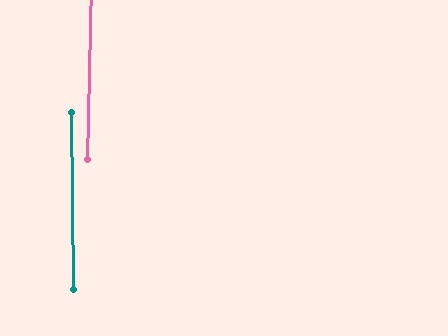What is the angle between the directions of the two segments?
Approximately 2 degrees.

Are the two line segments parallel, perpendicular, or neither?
Parallel — their directions differ by only 1.8°.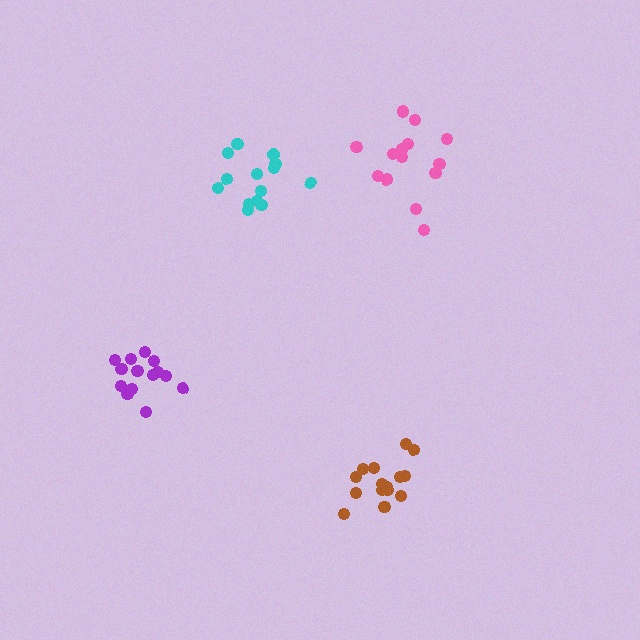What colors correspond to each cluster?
The clusters are colored: purple, brown, pink, cyan.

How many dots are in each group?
Group 1: 14 dots, Group 2: 15 dots, Group 3: 14 dots, Group 4: 14 dots (57 total).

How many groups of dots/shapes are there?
There are 4 groups.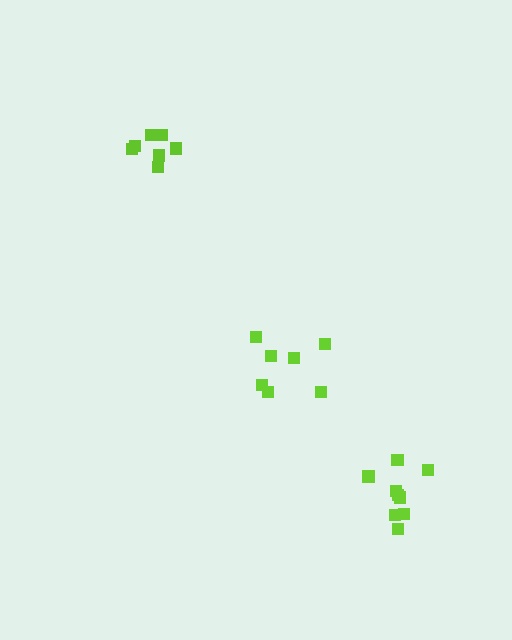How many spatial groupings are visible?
There are 3 spatial groupings.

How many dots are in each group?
Group 1: 7 dots, Group 2: 7 dots, Group 3: 9 dots (23 total).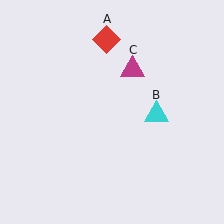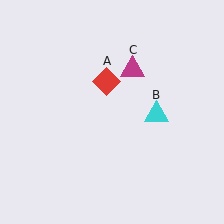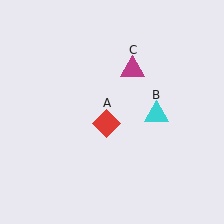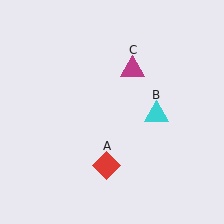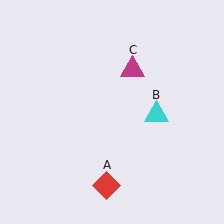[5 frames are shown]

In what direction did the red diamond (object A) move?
The red diamond (object A) moved down.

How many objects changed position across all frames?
1 object changed position: red diamond (object A).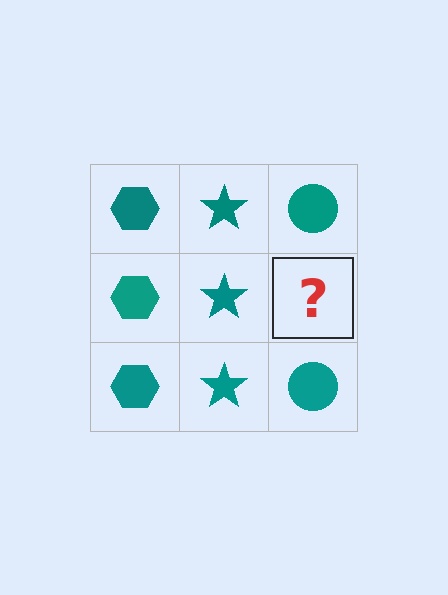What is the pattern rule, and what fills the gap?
The rule is that each column has a consistent shape. The gap should be filled with a teal circle.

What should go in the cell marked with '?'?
The missing cell should contain a teal circle.